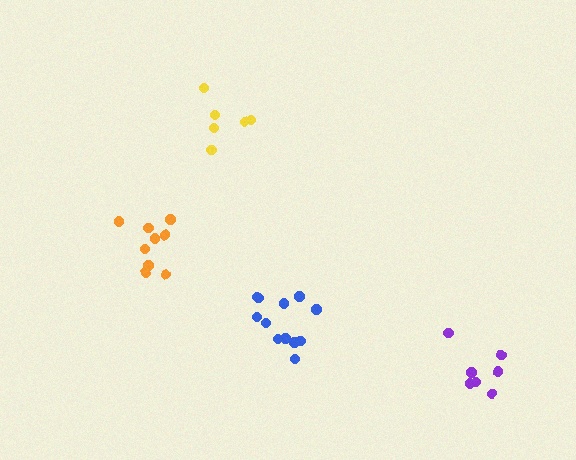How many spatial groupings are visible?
There are 4 spatial groupings.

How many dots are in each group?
Group 1: 9 dots, Group 2: 7 dots, Group 3: 6 dots, Group 4: 12 dots (34 total).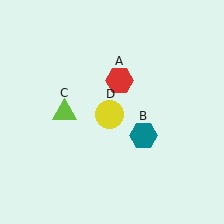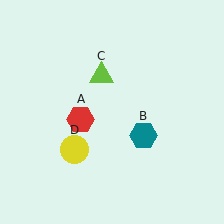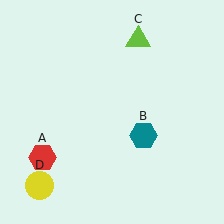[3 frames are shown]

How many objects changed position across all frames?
3 objects changed position: red hexagon (object A), lime triangle (object C), yellow circle (object D).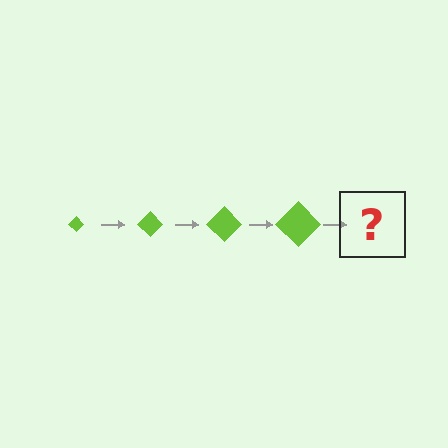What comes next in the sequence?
The next element should be a lime diamond, larger than the previous one.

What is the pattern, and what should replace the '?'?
The pattern is that the diamond gets progressively larger each step. The '?' should be a lime diamond, larger than the previous one.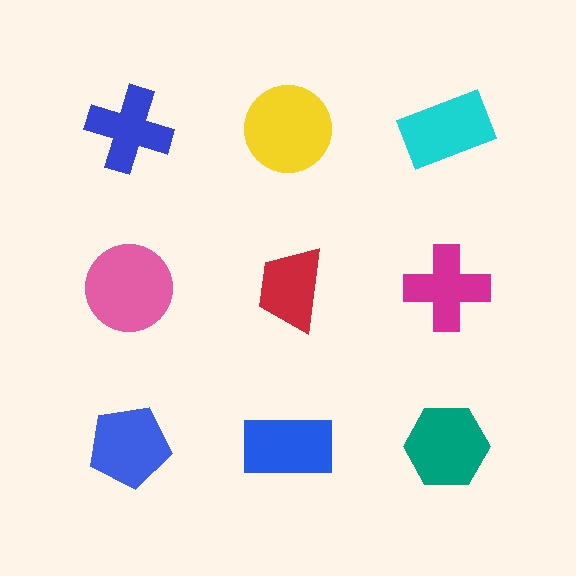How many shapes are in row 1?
3 shapes.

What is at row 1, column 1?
A blue cross.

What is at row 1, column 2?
A yellow circle.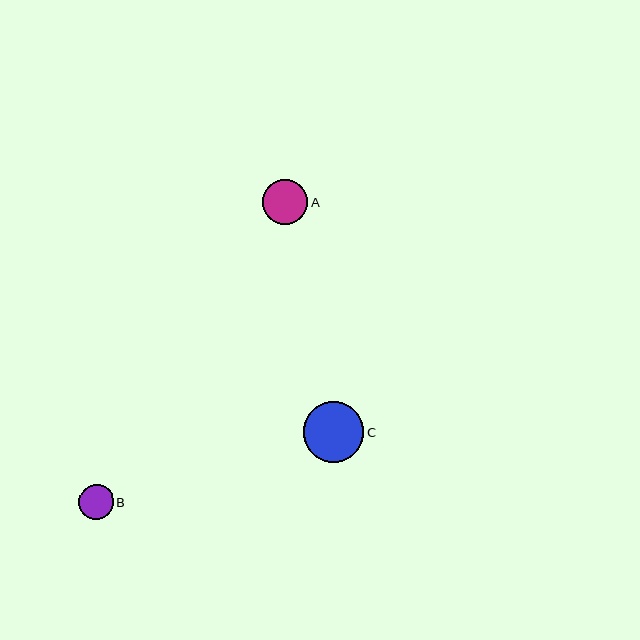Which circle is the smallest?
Circle B is the smallest with a size of approximately 34 pixels.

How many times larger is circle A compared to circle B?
Circle A is approximately 1.3 times the size of circle B.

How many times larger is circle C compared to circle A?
Circle C is approximately 1.3 times the size of circle A.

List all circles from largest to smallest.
From largest to smallest: C, A, B.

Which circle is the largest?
Circle C is the largest with a size of approximately 60 pixels.